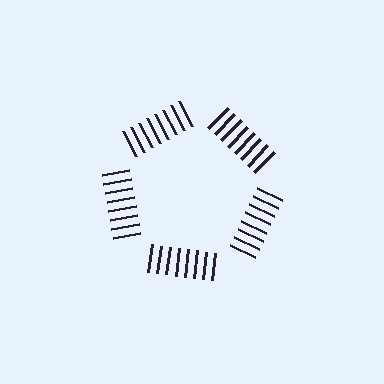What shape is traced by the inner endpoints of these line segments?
An illusory pentagon — the line segments terminate on its edges but no continuous stroke is drawn.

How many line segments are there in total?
40 — 8 along each of the 5 edges.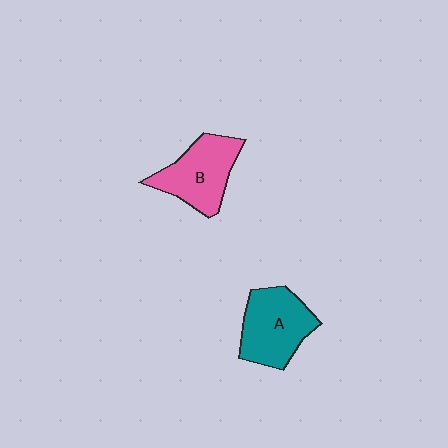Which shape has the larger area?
Shape A (teal).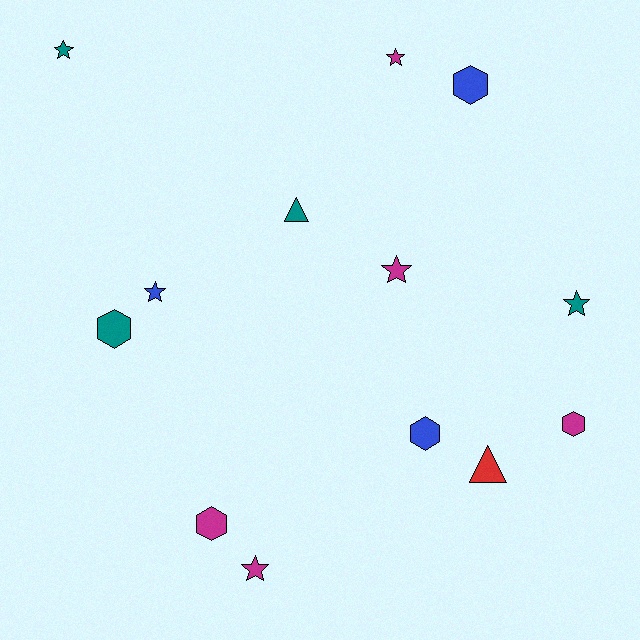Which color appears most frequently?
Magenta, with 5 objects.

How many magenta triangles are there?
There are no magenta triangles.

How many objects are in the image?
There are 13 objects.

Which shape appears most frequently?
Star, with 6 objects.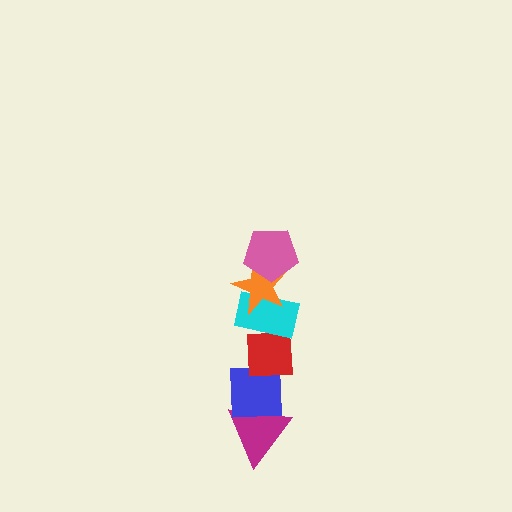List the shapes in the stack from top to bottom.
From top to bottom: the pink pentagon, the orange star, the cyan rectangle, the red square, the blue square, the magenta triangle.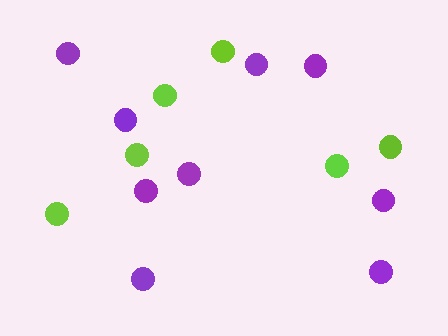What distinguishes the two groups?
There are 2 groups: one group of lime circles (6) and one group of purple circles (9).